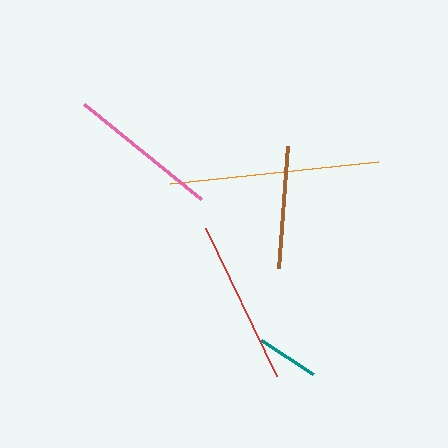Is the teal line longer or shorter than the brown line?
The brown line is longer than the teal line.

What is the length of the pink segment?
The pink segment is approximately 151 pixels long.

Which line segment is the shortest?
The teal line is the shortest at approximately 62 pixels.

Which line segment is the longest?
The orange line is the longest at approximately 209 pixels.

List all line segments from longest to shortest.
From longest to shortest: orange, red, pink, brown, teal.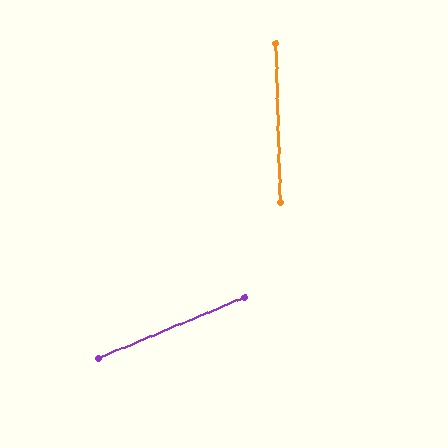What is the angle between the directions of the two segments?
Approximately 69 degrees.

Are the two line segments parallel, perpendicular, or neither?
Neither parallel nor perpendicular — they differ by about 69°.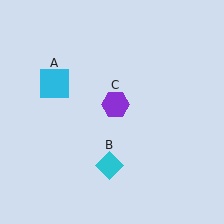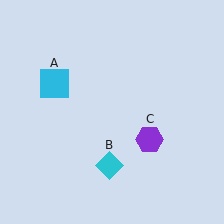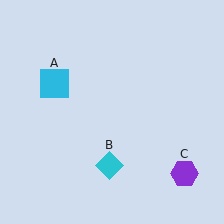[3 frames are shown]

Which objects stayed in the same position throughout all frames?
Cyan square (object A) and cyan diamond (object B) remained stationary.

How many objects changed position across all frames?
1 object changed position: purple hexagon (object C).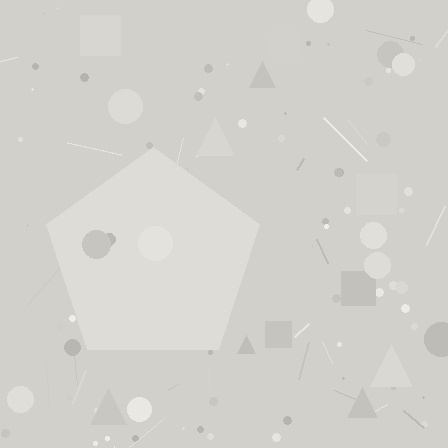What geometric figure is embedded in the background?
A pentagon is embedded in the background.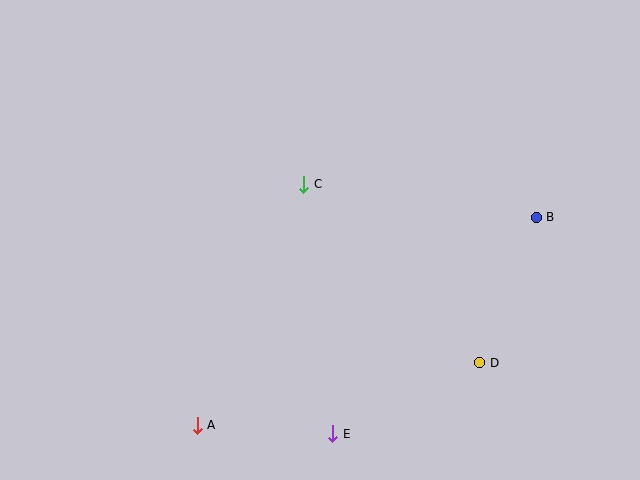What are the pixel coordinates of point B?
Point B is at (536, 217).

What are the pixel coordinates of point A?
Point A is at (197, 425).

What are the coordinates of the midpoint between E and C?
The midpoint between E and C is at (318, 309).